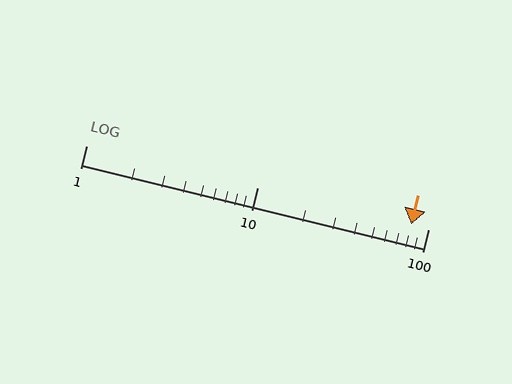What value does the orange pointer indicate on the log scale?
The pointer indicates approximately 80.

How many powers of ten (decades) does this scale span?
The scale spans 2 decades, from 1 to 100.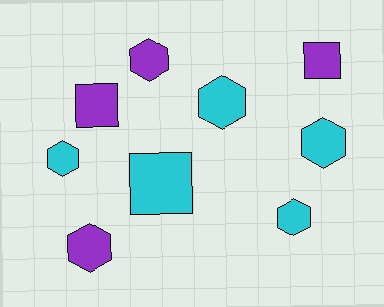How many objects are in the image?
There are 9 objects.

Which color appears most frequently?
Cyan, with 5 objects.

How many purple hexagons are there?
There are 2 purple hexagons.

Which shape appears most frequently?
Hexagon, with 6 objects.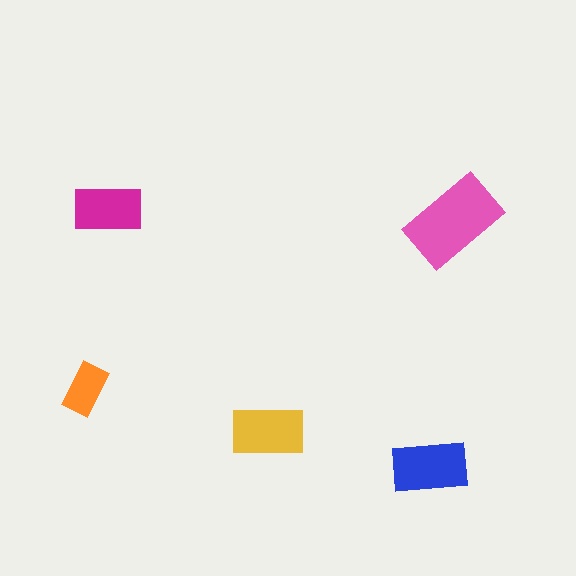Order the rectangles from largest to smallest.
the pink one, the blue one, the yellow one, the magenta one, the orange one.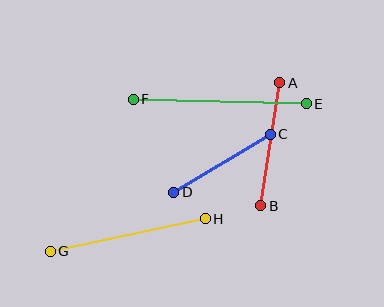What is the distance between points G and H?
The distance is approximately 158 pixels.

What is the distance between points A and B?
The distance is approximately 124 pixels.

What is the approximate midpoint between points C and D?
The midpoint is at approximately (222, 163) pixels.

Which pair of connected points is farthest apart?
Points E and F are farthest apart.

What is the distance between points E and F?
The distance is approximately 173 pixels.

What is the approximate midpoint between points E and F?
The midpoint is at approximately (220, 101) pixels.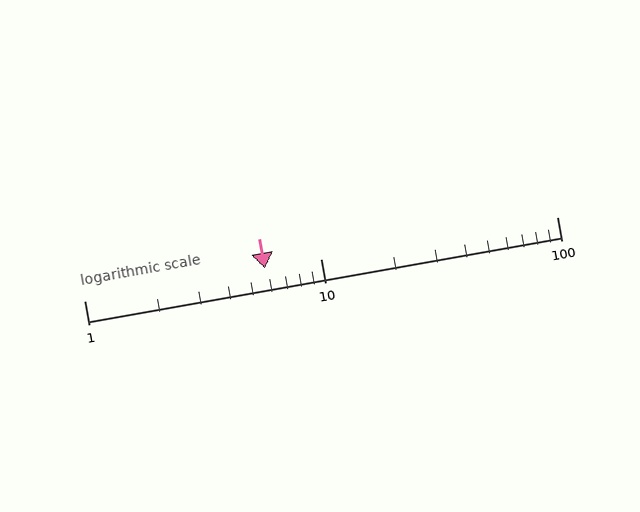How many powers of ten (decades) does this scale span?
The scale spans 2 decades, from 1 to 100.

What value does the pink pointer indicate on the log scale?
The pointer indicates approximately 5.8.